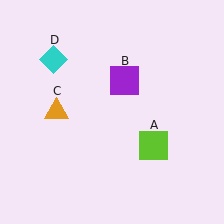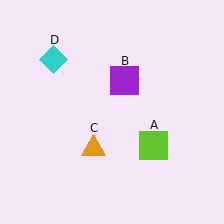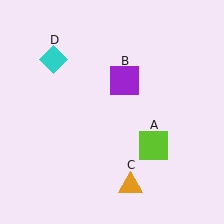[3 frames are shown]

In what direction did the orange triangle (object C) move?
The orange triangle (object C) moved down and to the right.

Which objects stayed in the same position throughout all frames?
Lime square (object A) and purple square (object B) and cyan diamond (object D) remained stationary.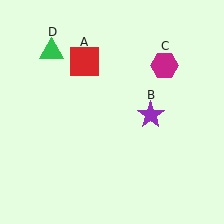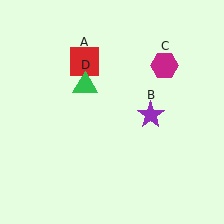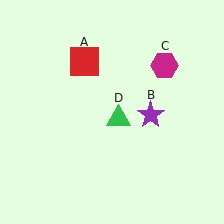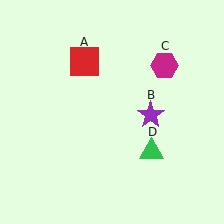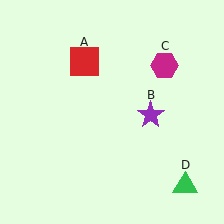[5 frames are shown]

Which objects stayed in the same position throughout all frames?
Red square (object A) and purple star (object B) and magenta hexagon (object C) remained stationary.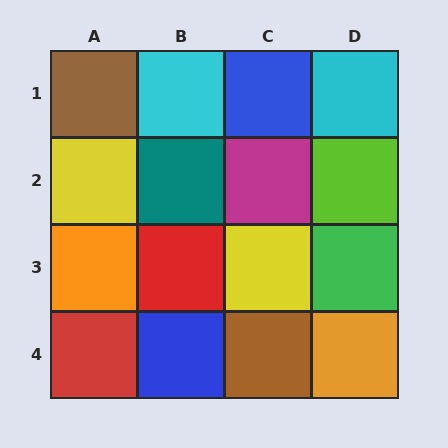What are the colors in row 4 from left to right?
Red, blue, brown, orange.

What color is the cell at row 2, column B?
Teal.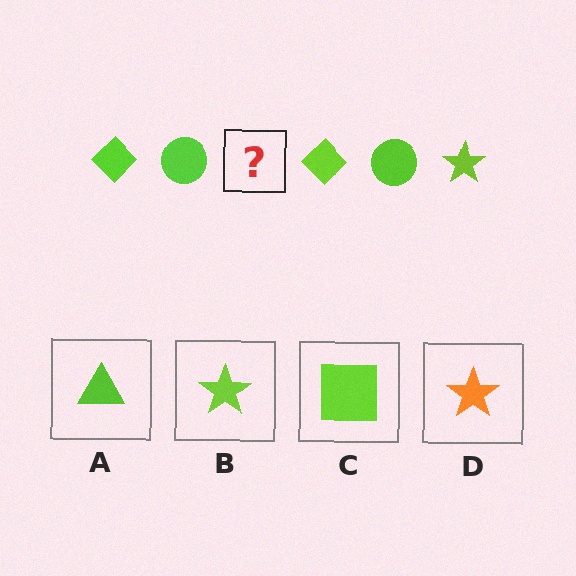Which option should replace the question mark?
Option B.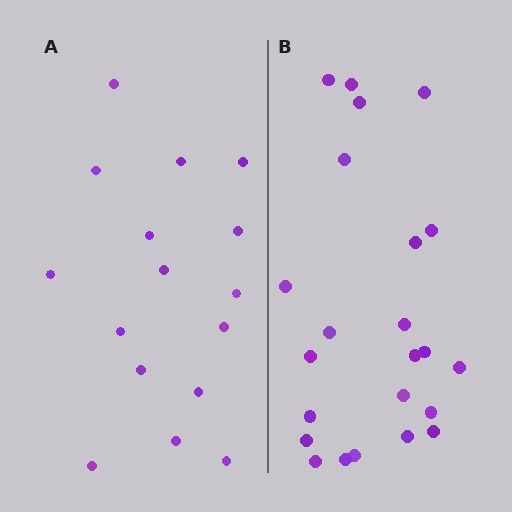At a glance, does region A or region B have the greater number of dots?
Region B (the right region) has more dots.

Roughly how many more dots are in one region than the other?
Region B has roughly 8 or so more dots than region A.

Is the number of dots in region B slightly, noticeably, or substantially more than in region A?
Region B has noticeably more, but not dramatically so. The ratio is roughly 1.4 to 1.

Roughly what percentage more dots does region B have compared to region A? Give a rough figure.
About 45% more.